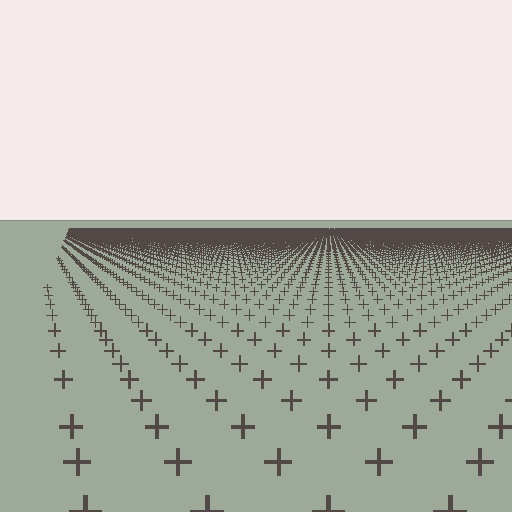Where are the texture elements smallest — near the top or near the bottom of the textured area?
Near the top.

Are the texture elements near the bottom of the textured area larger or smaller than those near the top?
Larger. Near the bottom, elements are closer to the viewer and appear at a bigger on-screen size.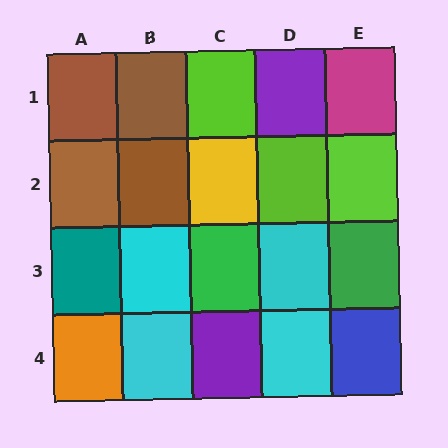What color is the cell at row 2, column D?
Lime.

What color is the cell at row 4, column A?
Orange.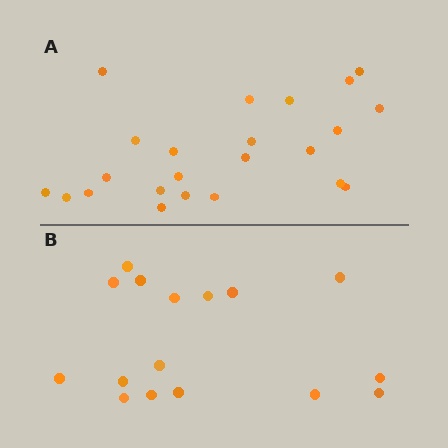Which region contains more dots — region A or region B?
Region A (the top region) has more dots.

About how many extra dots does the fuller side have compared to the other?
Region A has roughly 8 or so more dots than region B.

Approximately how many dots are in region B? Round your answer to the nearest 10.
About 20 dots. (The exact count is 16, which rounds to 20.)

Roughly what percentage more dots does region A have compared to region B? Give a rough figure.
About 45% more.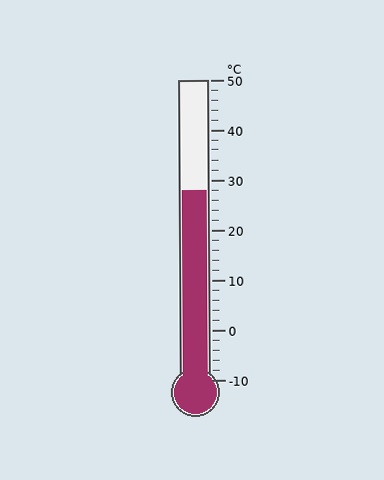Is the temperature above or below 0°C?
The temperature is above 0°C.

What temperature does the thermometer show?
The thermometer shows approximately 28°C.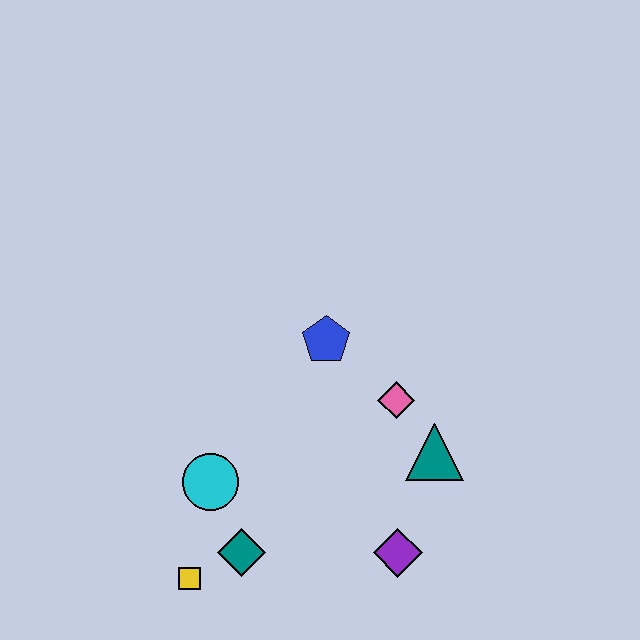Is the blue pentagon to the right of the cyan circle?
Yes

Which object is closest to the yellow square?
The teal diamond is closest to the yellow square.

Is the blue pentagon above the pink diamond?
Yes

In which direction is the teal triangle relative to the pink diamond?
The teal triangle is below the pink diamond.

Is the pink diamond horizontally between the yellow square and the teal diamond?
No